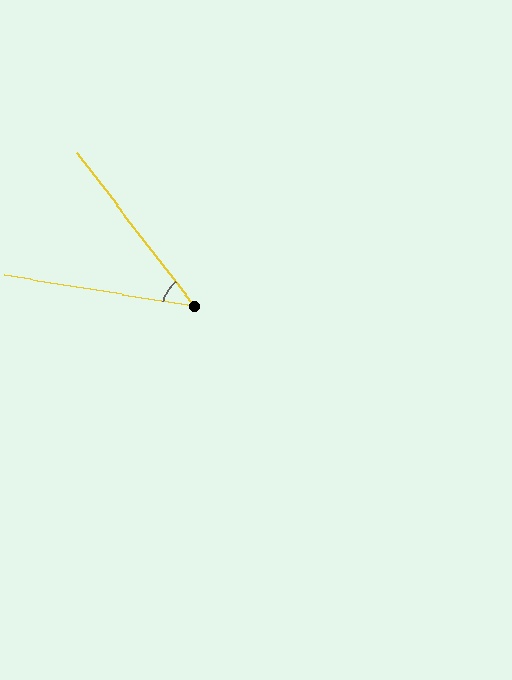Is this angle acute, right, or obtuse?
It is acute.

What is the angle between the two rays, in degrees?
Approximately 43 degrees.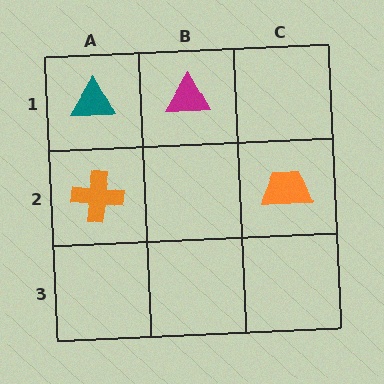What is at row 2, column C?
An orange trapezoid.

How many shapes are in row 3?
0 shapes.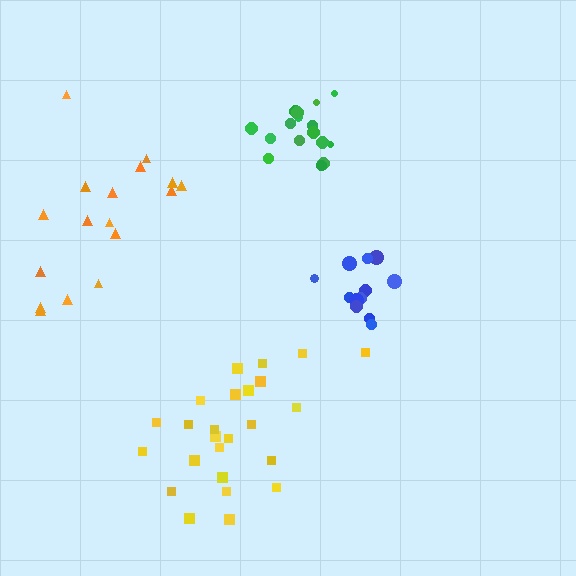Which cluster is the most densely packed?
Green.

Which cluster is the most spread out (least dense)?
Orange.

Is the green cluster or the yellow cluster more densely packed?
Green.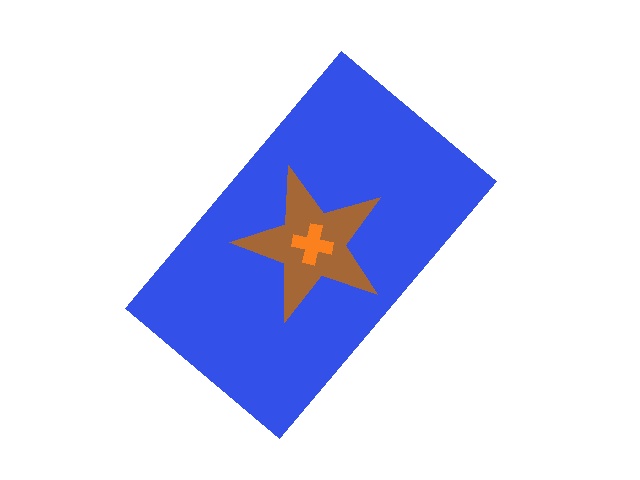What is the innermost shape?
The orange cross.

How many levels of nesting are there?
3.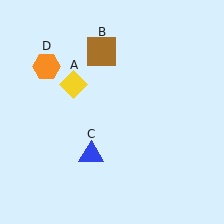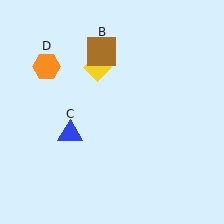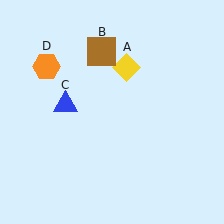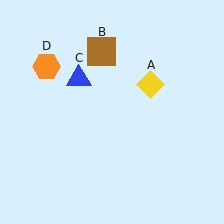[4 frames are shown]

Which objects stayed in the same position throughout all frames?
Brown square (object B) and orange hexagon (object D) remained stationary.